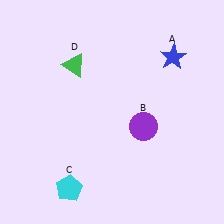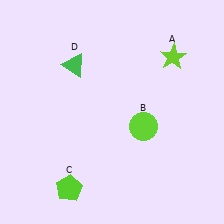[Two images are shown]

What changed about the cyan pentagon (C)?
In Image 1, C is cyan. In Image 2, it changed to lime.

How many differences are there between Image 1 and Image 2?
There are 3 differences between the two images.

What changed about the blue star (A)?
In Image 1, A is blue. In Image 2, it changed to lime.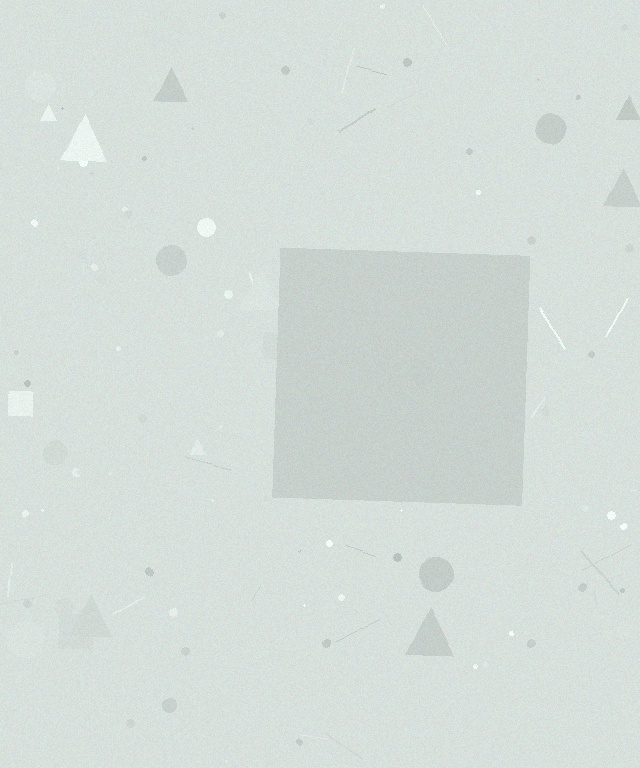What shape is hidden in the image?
A square is hidden in the image.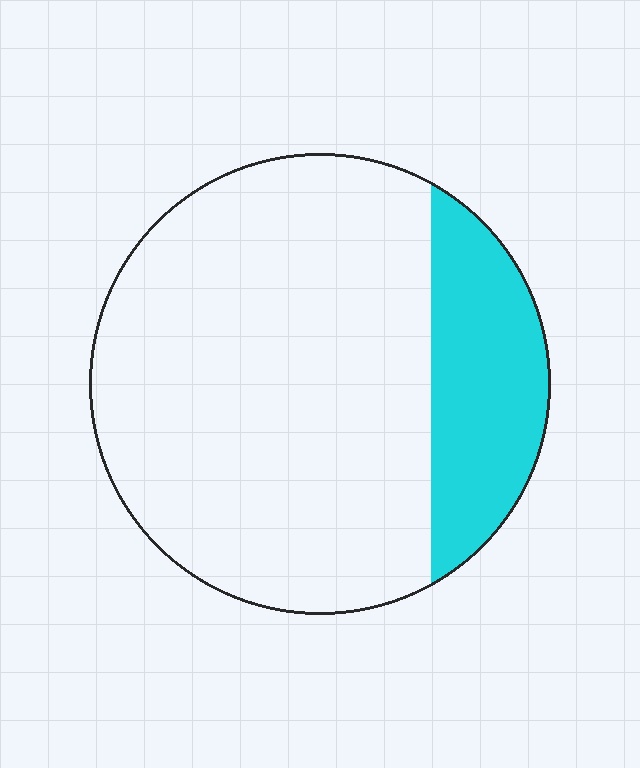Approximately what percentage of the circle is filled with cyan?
Approximately 20%.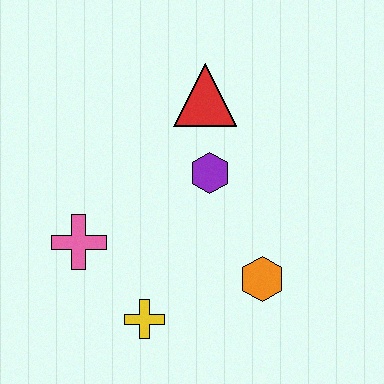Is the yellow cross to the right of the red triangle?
No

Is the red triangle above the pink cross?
Yes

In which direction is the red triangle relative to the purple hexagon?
The red triangle is above the purple hexagon.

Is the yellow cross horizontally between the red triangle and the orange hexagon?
No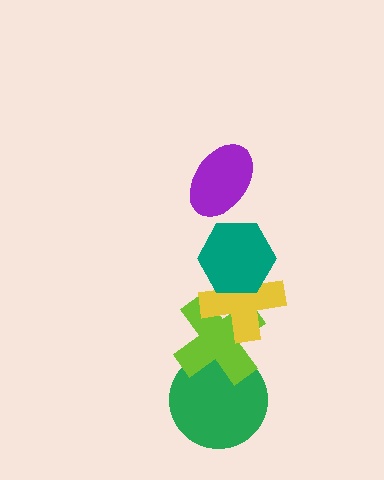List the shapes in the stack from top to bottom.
From top to bottom: the purple ellipse, the teal hexagon, the yellow cross, the lime cross, the green circle.